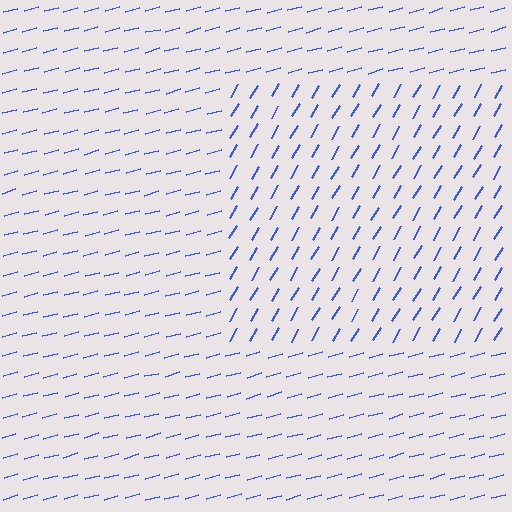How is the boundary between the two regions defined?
The boundary is defined purely by a change in line orientation (approximately 45 degrees difference). All lines are the same color and thickness.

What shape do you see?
I see a rectangle.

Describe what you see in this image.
The image is filled with small blue line segments. A rectangle region in the image has lines oriented differently from the surrounding lines, creating a visible texture boundary.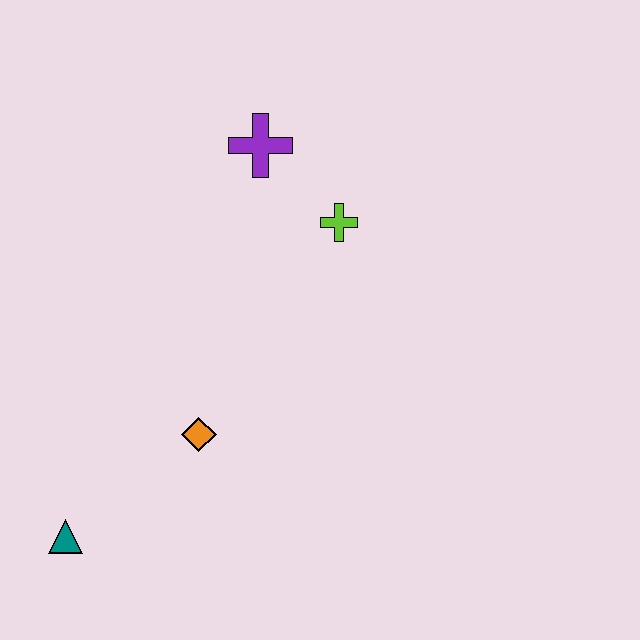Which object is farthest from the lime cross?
The teal triangle is farthest from the lime cross.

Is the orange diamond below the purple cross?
Yes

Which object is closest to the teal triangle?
The orange diamond is closest to the teal triangle.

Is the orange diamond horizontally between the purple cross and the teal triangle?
Yes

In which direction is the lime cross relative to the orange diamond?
The lime cross is above the orange diamond.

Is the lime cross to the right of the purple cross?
Yes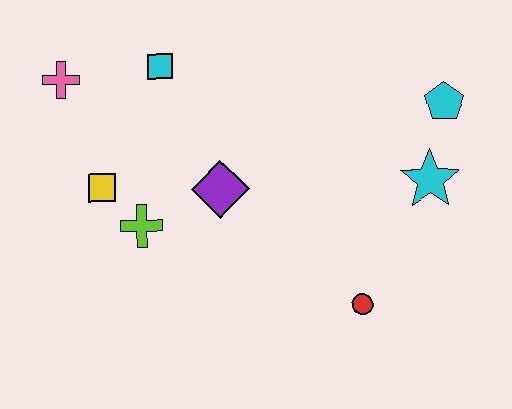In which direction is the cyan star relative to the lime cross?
The cyan star is to the right of the lime cross.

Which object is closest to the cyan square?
The pink cross is closest to the cyan square.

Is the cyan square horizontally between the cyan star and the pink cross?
Yes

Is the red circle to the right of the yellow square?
Yes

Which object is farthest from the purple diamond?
The cyan pentagon is farthest from the purple diamond.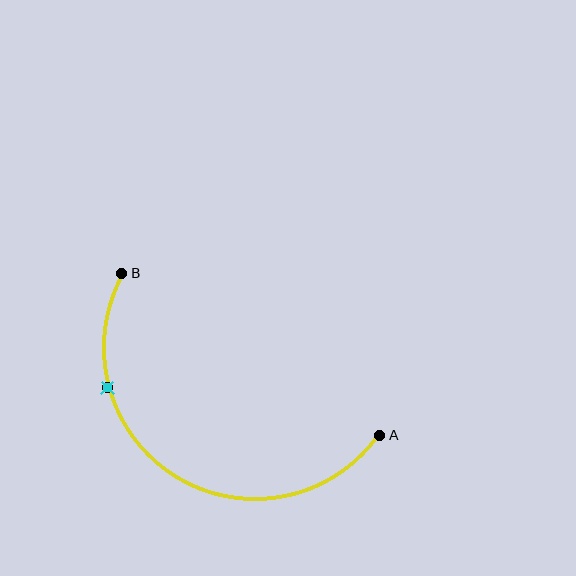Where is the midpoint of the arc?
The arc midpoint is the point on the curve farthest from the straight line joining A and B. It sits below that line.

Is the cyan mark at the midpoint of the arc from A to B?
No. The cyan mark lies on the arc but is closer to endpoint B. The arc midpoint would be at the point on the curve equidistant along the arc from both A and B.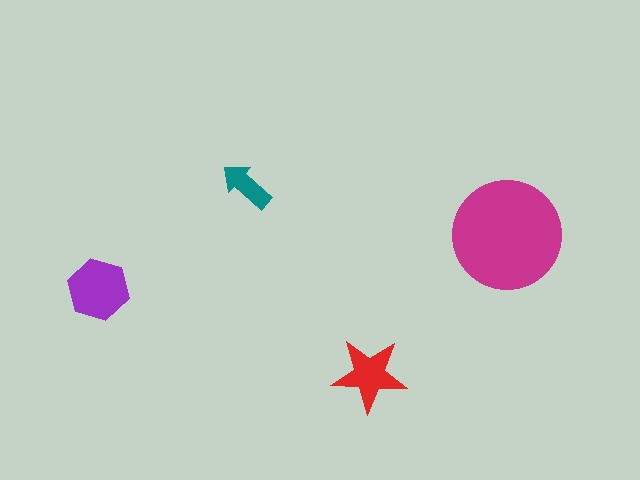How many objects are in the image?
There are 4 objects in the image.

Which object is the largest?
The magenta circle.